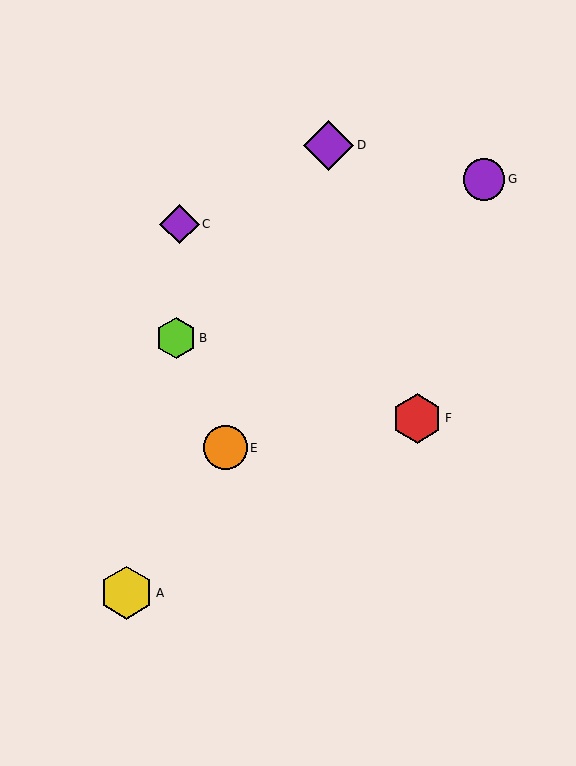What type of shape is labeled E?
Shape E is an orange circle.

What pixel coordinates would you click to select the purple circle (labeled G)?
Click at (484, 179) to select the purple circle G.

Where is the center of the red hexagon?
The center of the red hexagon is at (417, 418).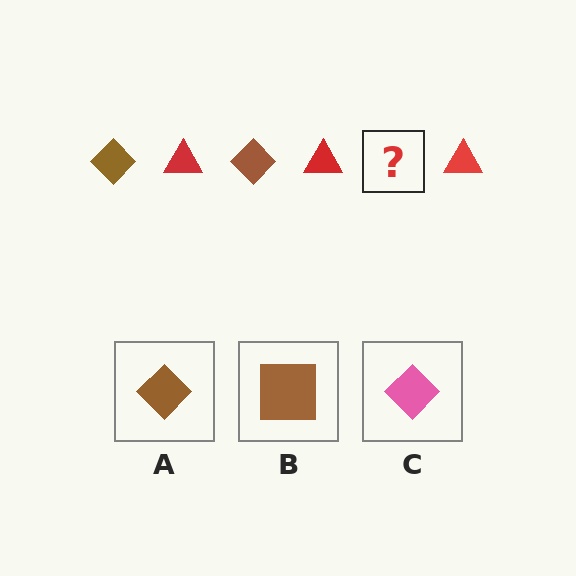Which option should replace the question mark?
Option A.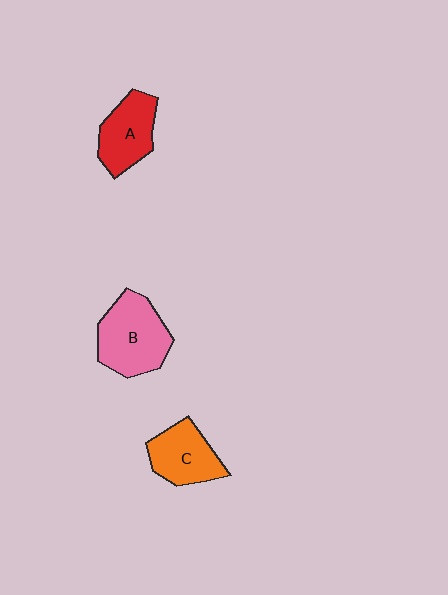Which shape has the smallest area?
Shape C (orange).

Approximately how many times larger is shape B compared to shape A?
Approximately 1.3 times.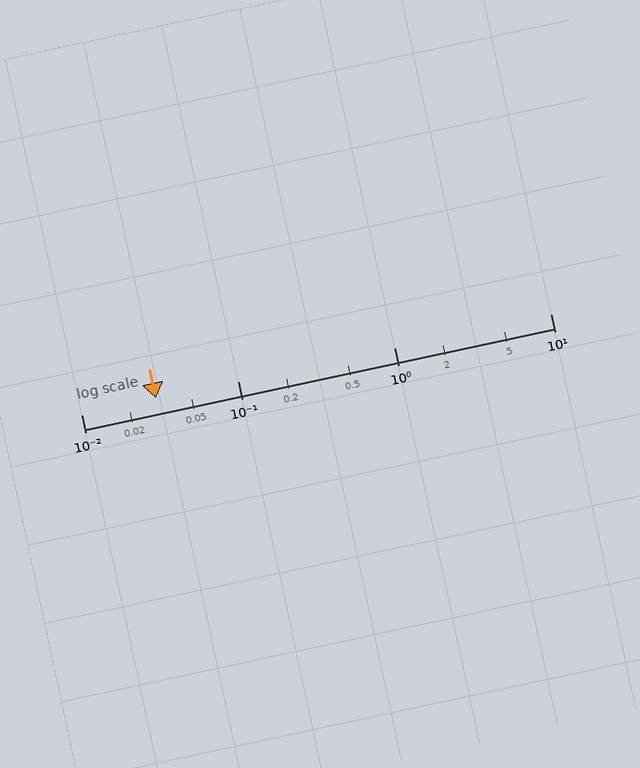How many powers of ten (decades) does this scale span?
The scale spans 3 decades, from 0.01 to 10.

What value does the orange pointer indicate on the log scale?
The pointer indicates approximately 0.03.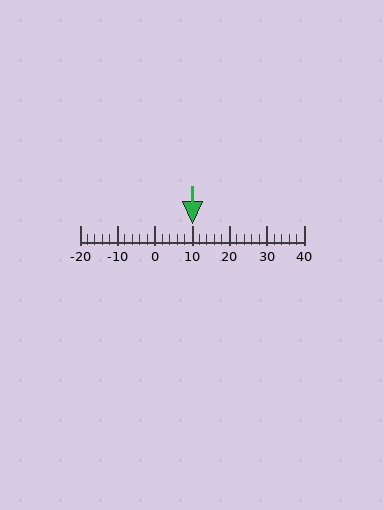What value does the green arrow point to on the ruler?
The green arrow points to approximately 10.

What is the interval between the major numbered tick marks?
The major tick marks are spaced 10 units apart.